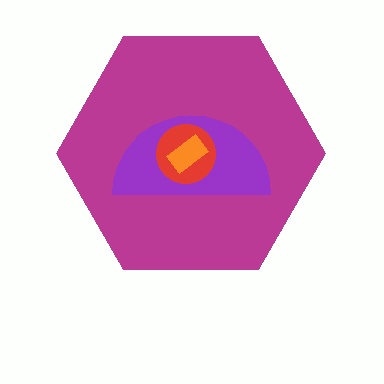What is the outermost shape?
The magenta hexagon.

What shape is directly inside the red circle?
The orange rectangle.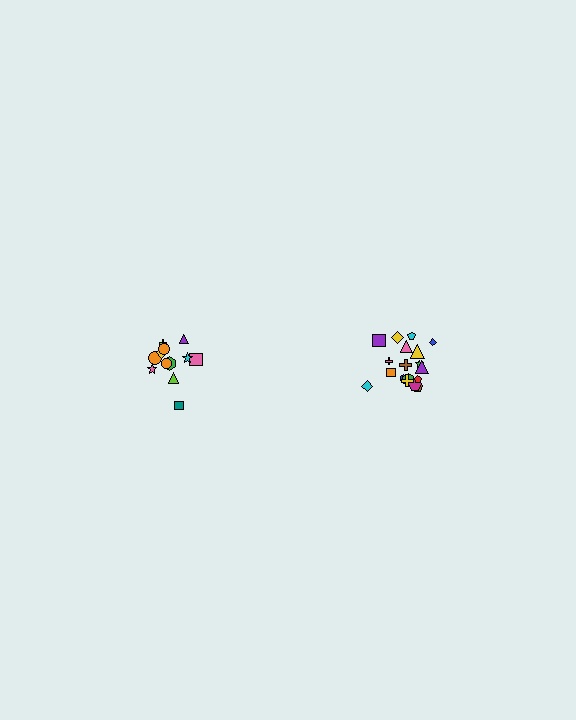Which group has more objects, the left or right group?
The right group.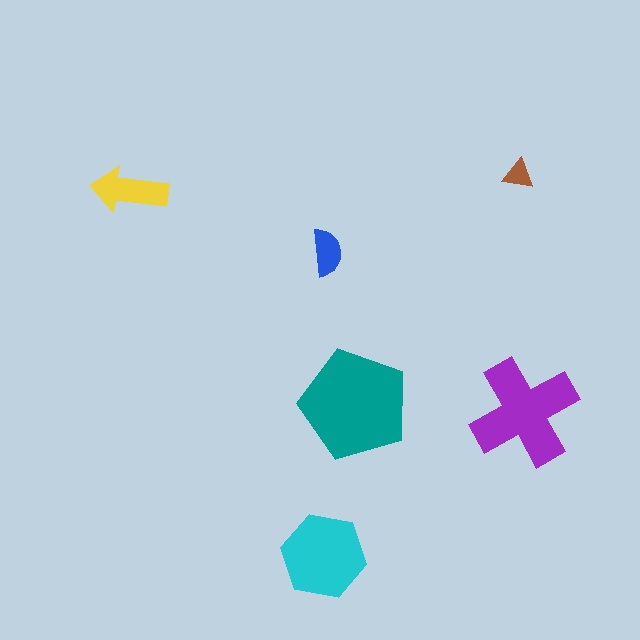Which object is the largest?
The teal pentagon.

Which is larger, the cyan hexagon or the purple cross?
The purple cross.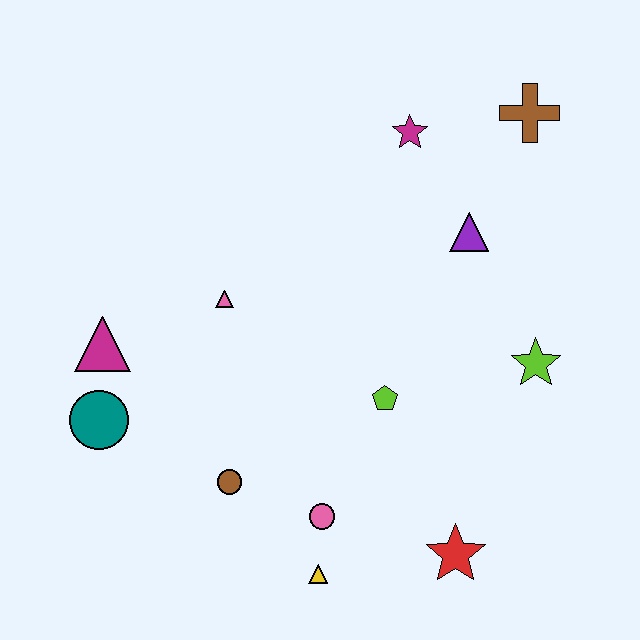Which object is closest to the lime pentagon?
The pink circle is closest to the lime pentagon.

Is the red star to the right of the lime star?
No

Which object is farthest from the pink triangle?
The brown cross is farthest from the pink triangle.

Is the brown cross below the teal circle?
No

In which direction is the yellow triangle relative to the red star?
The yellow triangle is to the left of the red star.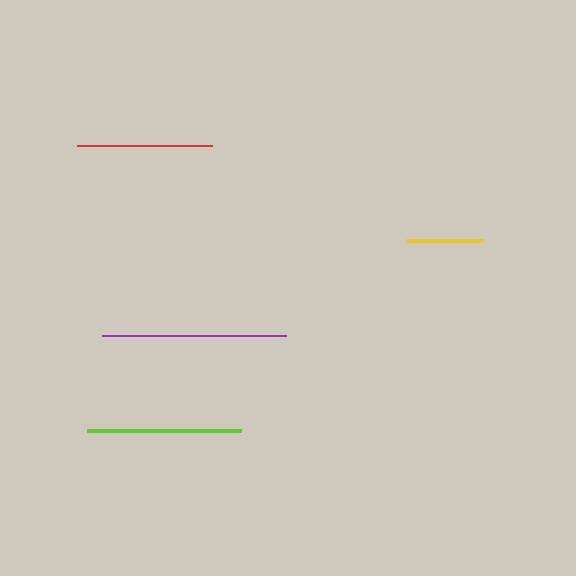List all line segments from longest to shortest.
From longest to shortest: purple, lime, red, yellow.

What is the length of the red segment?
The red segment is approximately 135 pixels long.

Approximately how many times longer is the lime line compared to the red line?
The lime line is approximately 1.1 times the length of the red line.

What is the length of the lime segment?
The lime segment is approximately 154 pixels long.